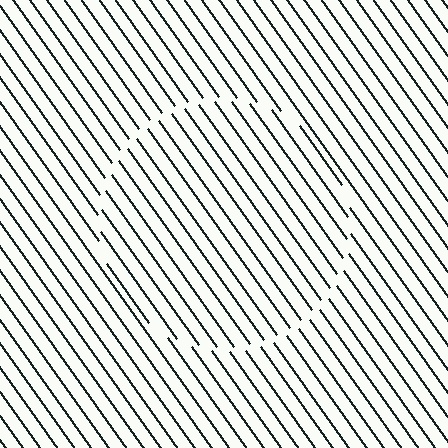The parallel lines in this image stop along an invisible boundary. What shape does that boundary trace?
An illusory circle. The interior of the shape contains the same grating, shifted by half a period — the contour is defined by the phase discontinuity where line-ends from the inner and outer gratings abut.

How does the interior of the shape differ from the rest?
The interior of the shape contains the same grating, shifted by half a period — the contour is defined by the phase discontinuity where line-ends from the inner and outer gratings abut.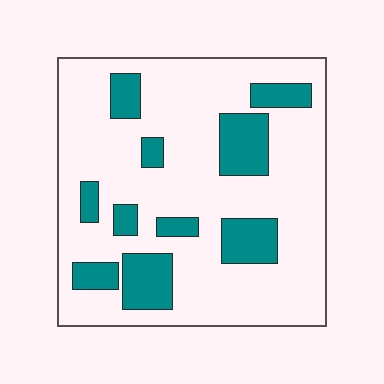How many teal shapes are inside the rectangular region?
10.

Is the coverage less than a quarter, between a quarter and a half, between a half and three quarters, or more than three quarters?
Less than a quarter.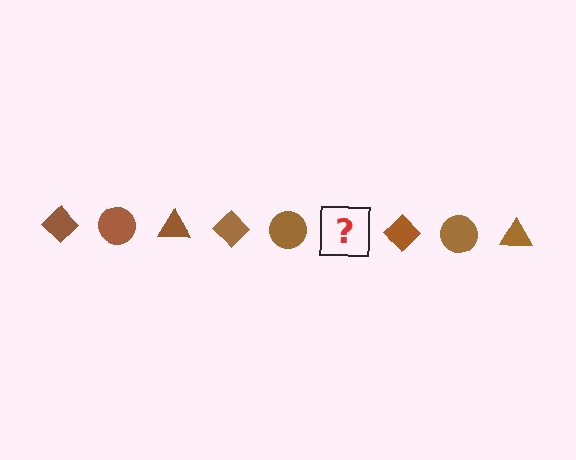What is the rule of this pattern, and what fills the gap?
The rule is that the pattern cycles through diamond, circle, triangle shapes in brown. The gap should be filled with a brown triangle.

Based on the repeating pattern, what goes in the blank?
The blank should be a brown triangle.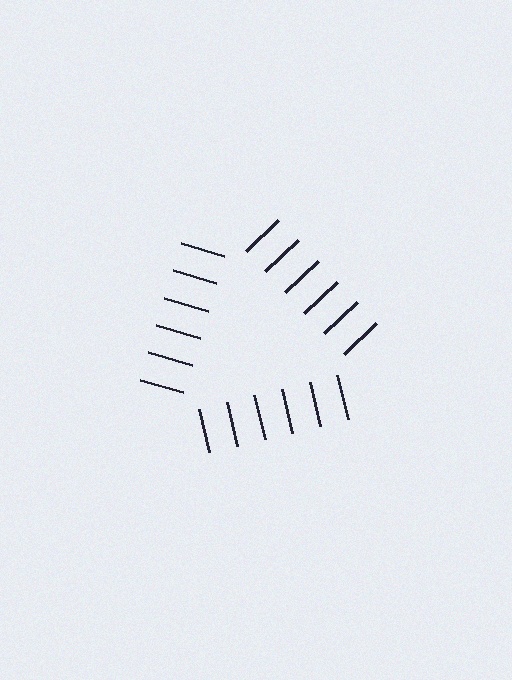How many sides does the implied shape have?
3 sides — the line-ends trace a triangle.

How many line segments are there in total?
18 — 6 along each of the 3 edges.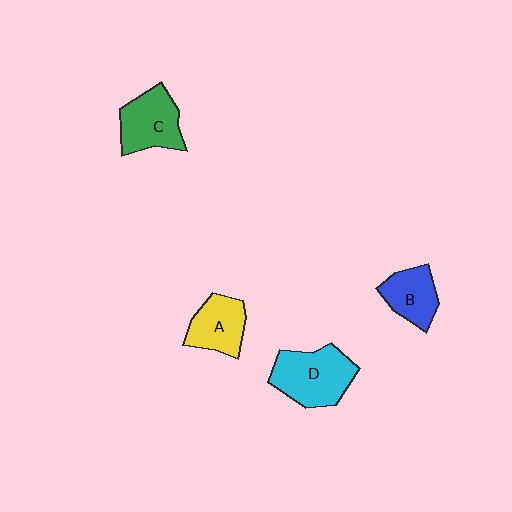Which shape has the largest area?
Shape D (cyan).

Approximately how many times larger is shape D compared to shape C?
Approximately 1.2 times.